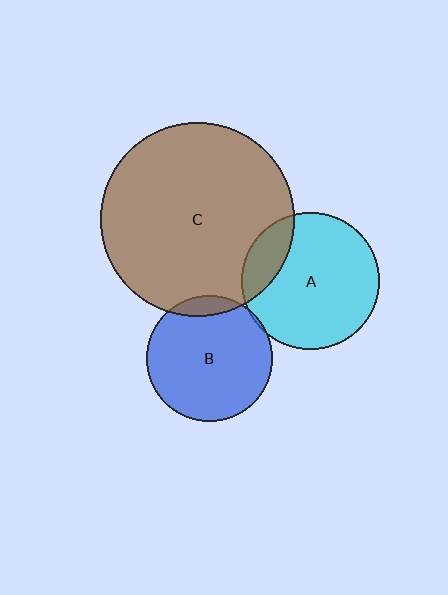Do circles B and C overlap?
Yes.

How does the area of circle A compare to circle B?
Approximately 1.2 times.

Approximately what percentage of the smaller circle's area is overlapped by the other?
Approximately 10%.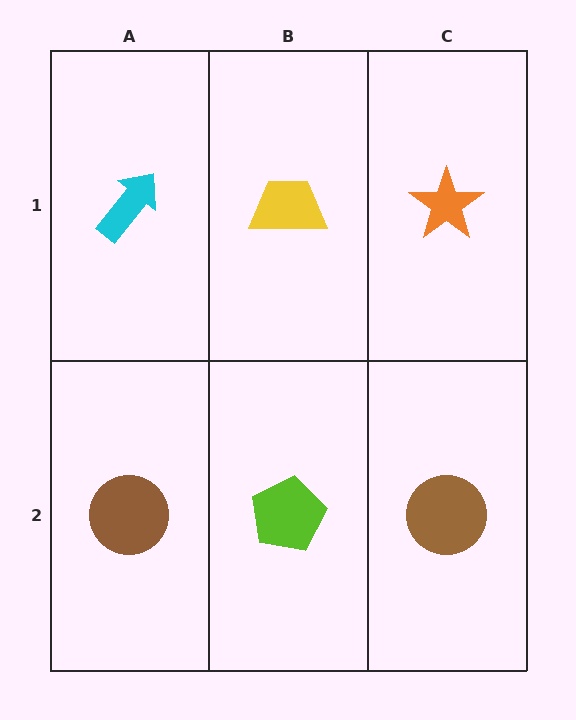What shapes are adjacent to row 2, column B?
A yellow trapezoid (row 1, column B), a brown circle (row 2, column A), a brown circle (row 2, column C).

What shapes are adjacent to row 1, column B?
A lime pentagon (row 2, column B), a cyan arrow (row 1, column A), an orange star (row 1, column C).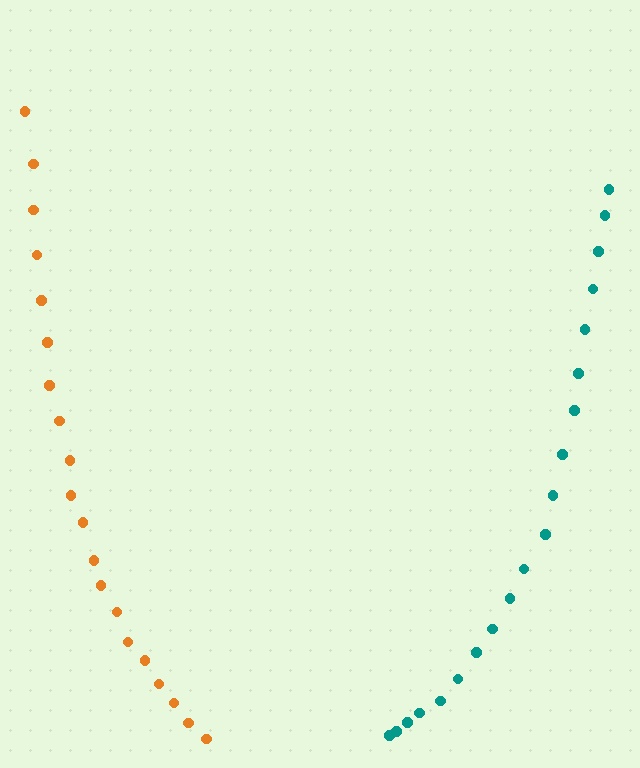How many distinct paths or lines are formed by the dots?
There are 2 distinct paths.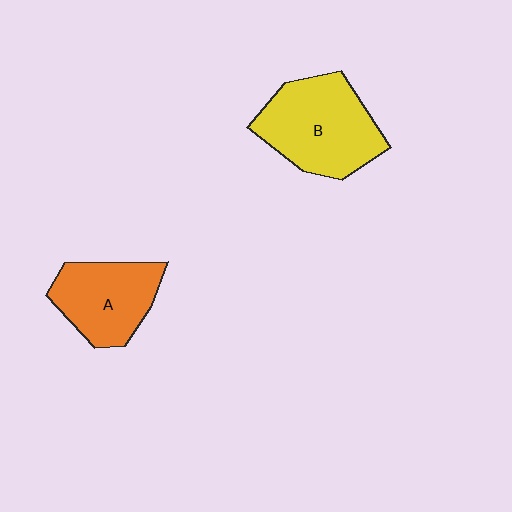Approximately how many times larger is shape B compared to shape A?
Approximately 1.3 times.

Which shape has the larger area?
Shape B (yellow).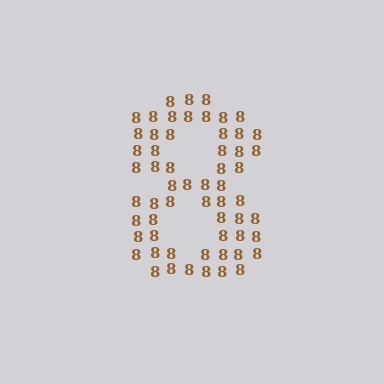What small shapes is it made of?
It is made of small digit 8's.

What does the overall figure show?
The overall figure shows the digit 8.